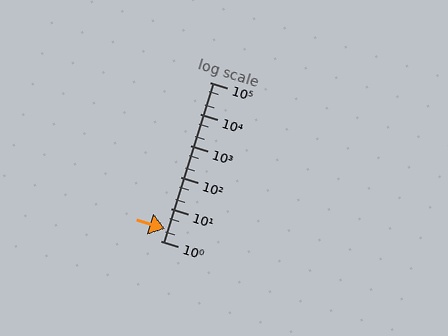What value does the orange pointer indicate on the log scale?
The pointer indicates approximately 2.4.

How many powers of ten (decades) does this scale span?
The scale spans 5 decades, from 1 to 100000.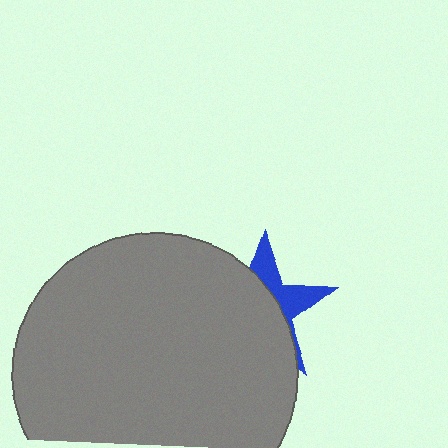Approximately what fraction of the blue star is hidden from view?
Roughly 67% of the blue star is hidden behind the gray circle.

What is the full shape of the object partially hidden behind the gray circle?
The partially hidden object is a blue star.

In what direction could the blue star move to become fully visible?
The blue star could move right. That would shift it out from behind the gray circle entirely.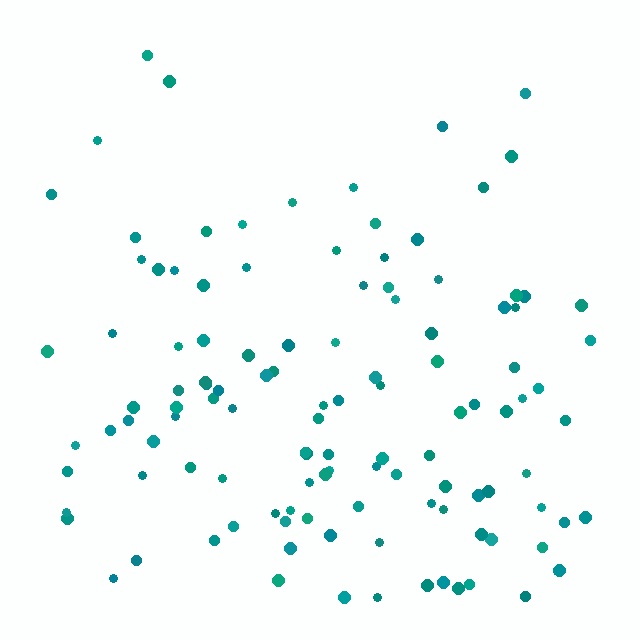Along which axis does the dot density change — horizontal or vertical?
Vertical.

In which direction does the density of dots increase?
From top to bottom, with the bottom side densest.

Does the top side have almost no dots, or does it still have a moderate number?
Still a moderate number, just noticeably fewer than the bottom.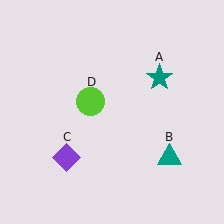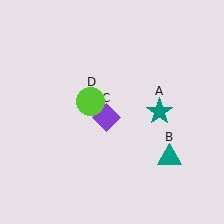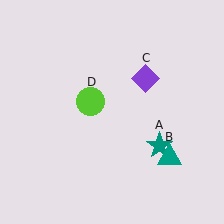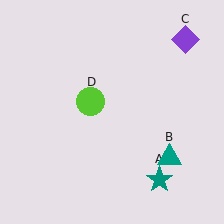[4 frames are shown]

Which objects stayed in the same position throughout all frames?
Teal triangle (object B) and lime circle (object D) remained stationary.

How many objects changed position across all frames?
2 objects changed position: teal star (object A), purple diamond (object C).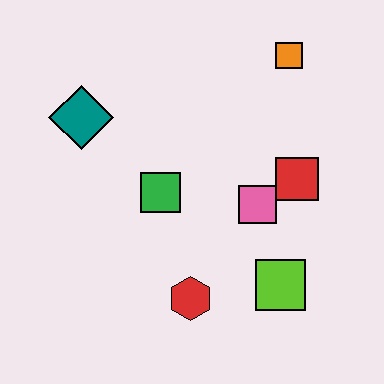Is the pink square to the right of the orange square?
No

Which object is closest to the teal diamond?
The green square is closest to the teal diamond.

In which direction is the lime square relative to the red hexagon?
The lime square is to the right of the red hexagon.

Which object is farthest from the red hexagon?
The orange square is farthest from the red hexagon.